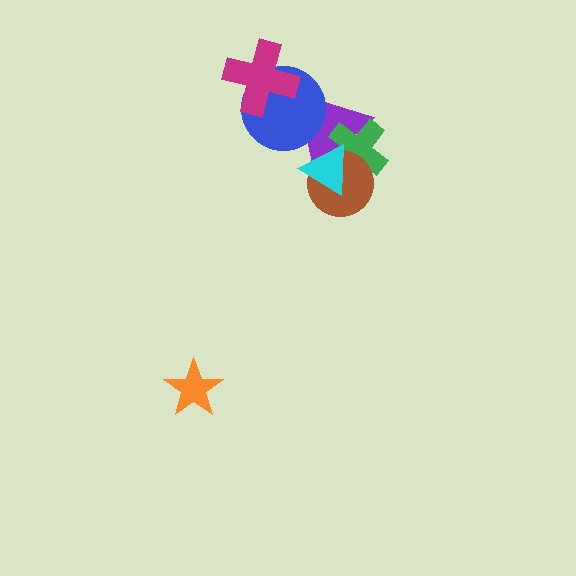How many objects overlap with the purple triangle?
4 objects overlap with the purple triangle.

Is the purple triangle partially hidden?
Yes, it is partially covered by another shape.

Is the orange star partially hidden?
No, no other shape covers it.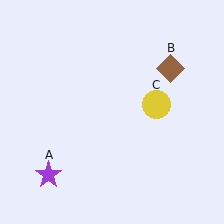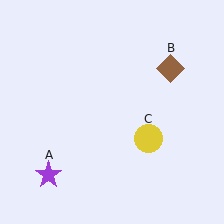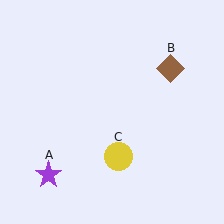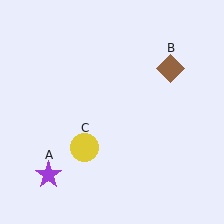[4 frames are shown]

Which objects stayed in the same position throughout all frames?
Purple star (object A) and brown diamond (object B) remained stationary.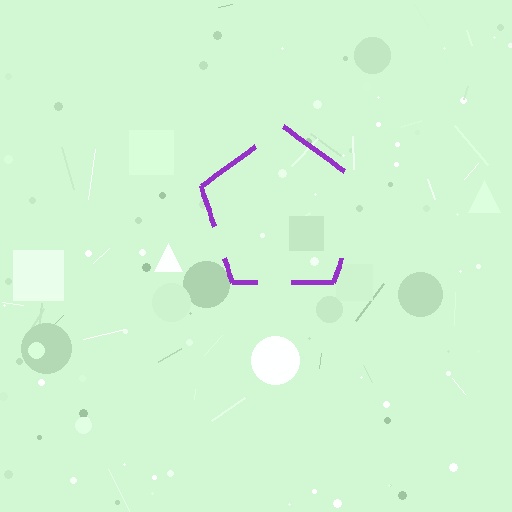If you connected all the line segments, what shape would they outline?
They would outline a pentagon.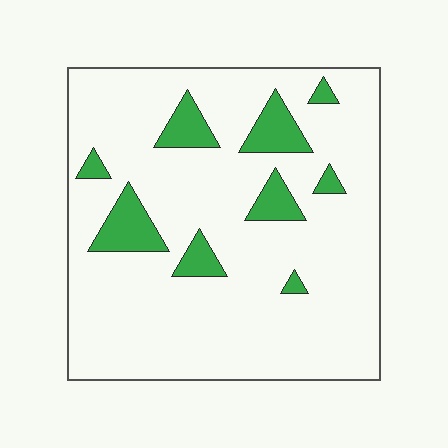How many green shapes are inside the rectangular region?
9.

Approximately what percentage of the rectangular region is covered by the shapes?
Approximately 15%.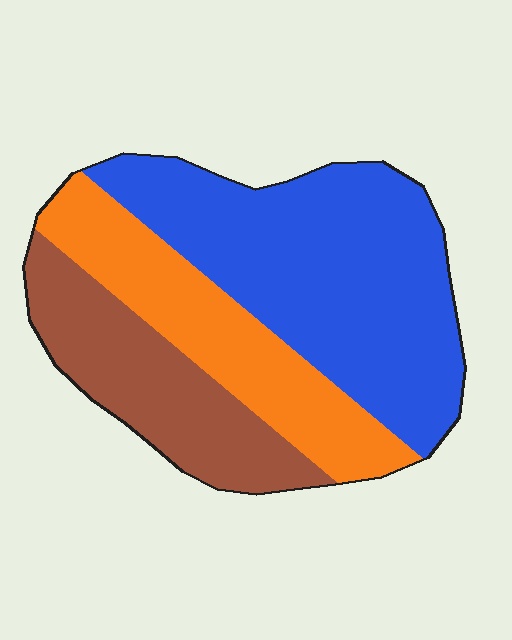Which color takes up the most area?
Blue, at roughly 50%.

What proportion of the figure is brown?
Brown covers roughly 25% of the figure.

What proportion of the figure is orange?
Orange takes up between a sixth and a third of the figure.